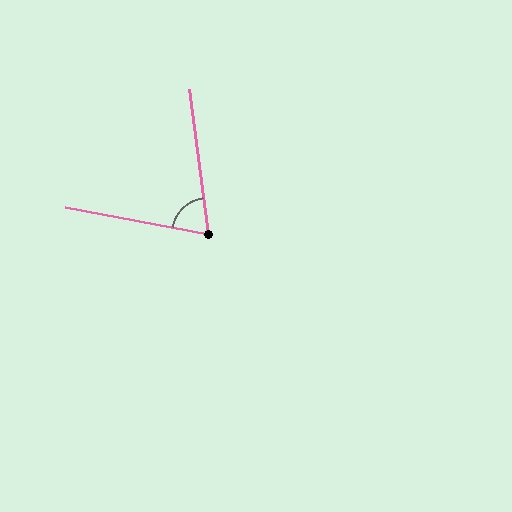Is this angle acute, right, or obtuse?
It is acute.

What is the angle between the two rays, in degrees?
Approximately 72 degrees.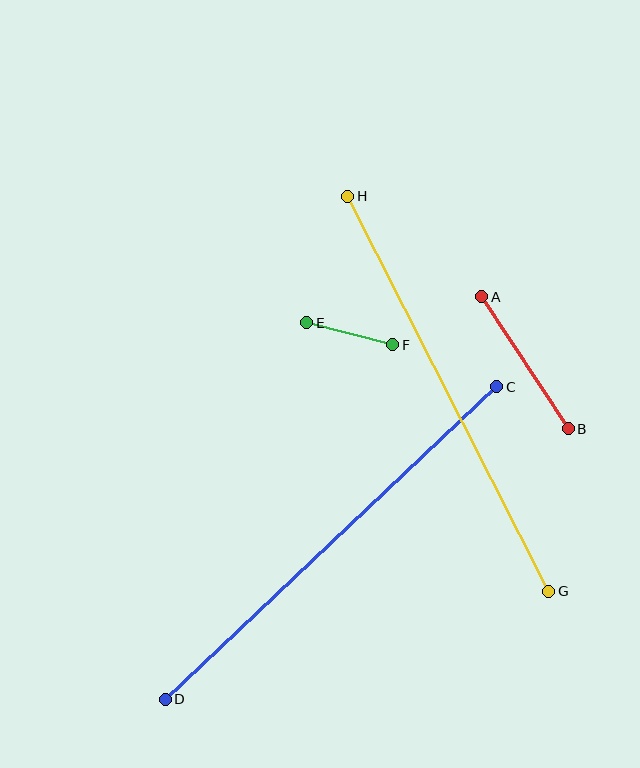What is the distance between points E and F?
The distance is approximately 89 pixels.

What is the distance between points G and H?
The distance is approximately 443 pixels.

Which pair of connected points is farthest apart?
Points C and D are farthest apart.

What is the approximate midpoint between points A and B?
The midpoint is at approximately (525, 363) pixels.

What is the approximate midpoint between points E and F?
The midpoint is at approximately (350, 334) pixels.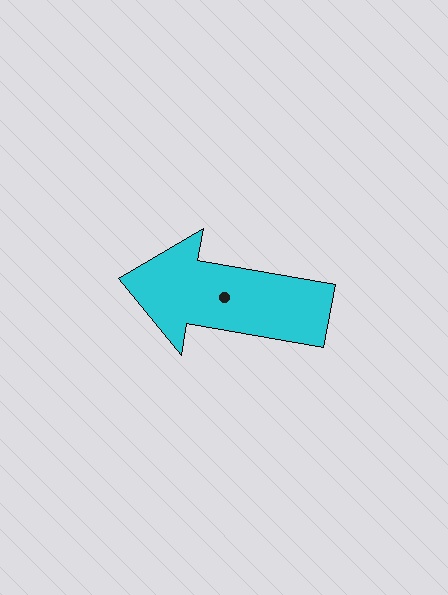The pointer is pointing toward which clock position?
Roughly 9 o'clock.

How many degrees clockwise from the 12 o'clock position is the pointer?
Approximately 280 degrees.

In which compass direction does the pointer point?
West.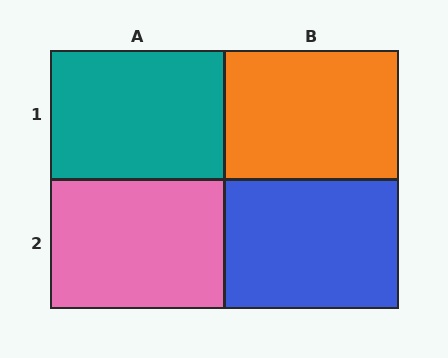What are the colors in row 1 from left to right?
Teal, orange.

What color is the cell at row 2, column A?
Pink.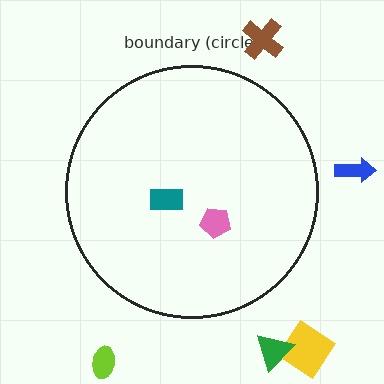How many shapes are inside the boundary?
2 inside, 5 outside.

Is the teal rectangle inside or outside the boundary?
Inside.